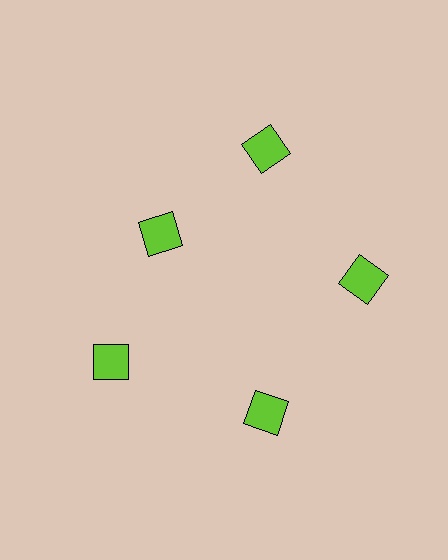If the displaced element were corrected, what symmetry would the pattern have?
It would have 5-fold rotational symmetry — the pattern would map onto itself every 72 degrees.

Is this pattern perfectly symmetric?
No. The 5 lime squares are arranged in a ring, but one element near the 10 o'clock position is pulled inward toward the center, breaking the 5-fold rotational symmetry.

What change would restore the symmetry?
The symmetry would be restored by moving it outward, back onto the ring so that all 5 squares sit at equal angles and equal distance from the center.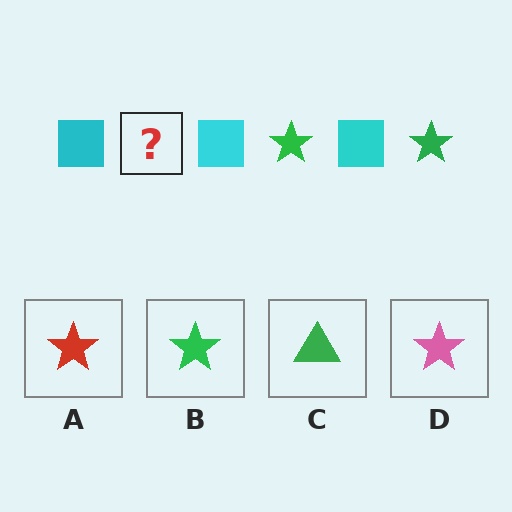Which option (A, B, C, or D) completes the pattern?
B.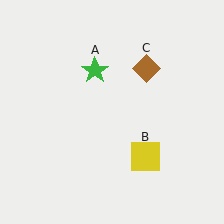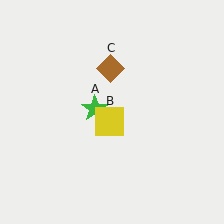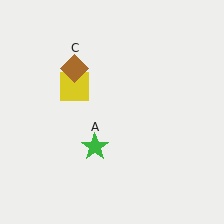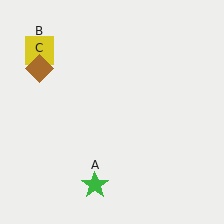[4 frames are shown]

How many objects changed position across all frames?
3 objects changed position: green star (object A), yellow square (object B), brown diamond (object C).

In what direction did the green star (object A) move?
The green star (object A) moved down.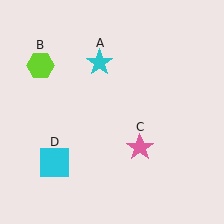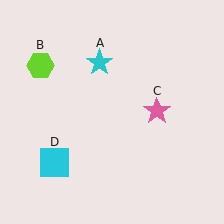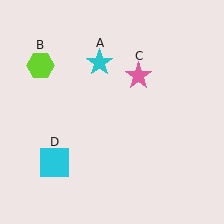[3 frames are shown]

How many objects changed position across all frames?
1 object changed position: pink star (object C).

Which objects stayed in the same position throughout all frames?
Cyan star (object A) and lime hexagon (object B) and cyan square (object D) remained stationary.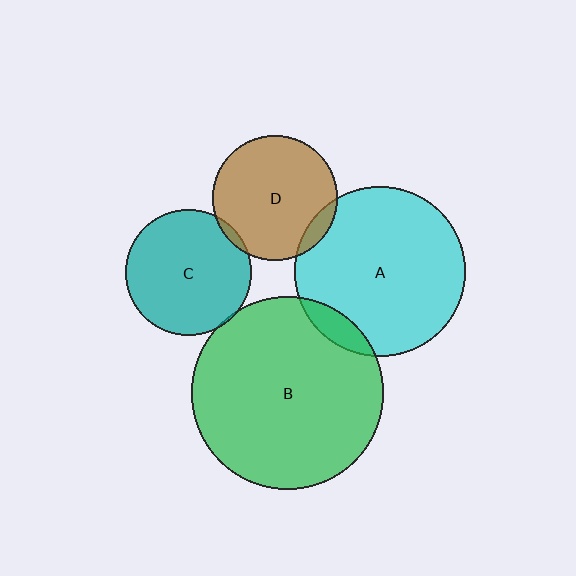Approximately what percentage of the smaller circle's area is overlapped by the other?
Approximately 5%.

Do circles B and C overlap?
Yes.